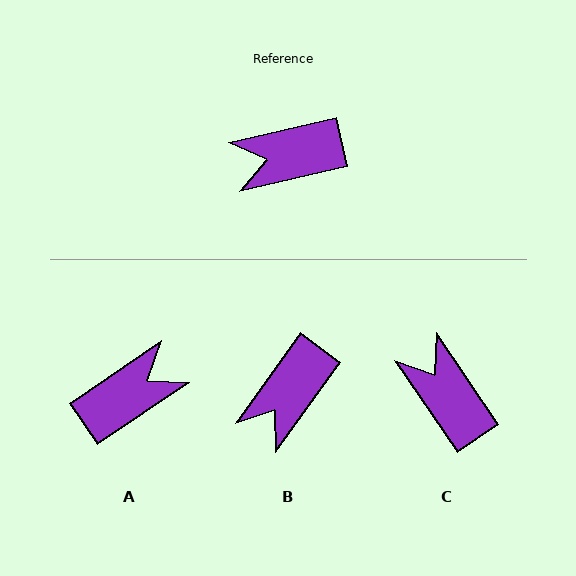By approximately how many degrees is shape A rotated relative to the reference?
Approximately 159 degrees clockwise.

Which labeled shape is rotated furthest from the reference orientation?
A, about 159 degrees away.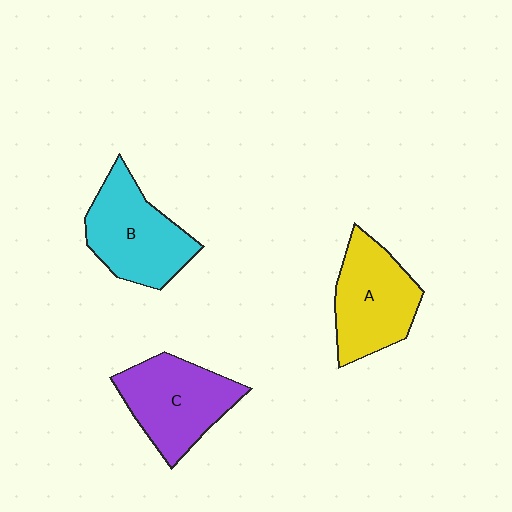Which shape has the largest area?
Shape B (cyan).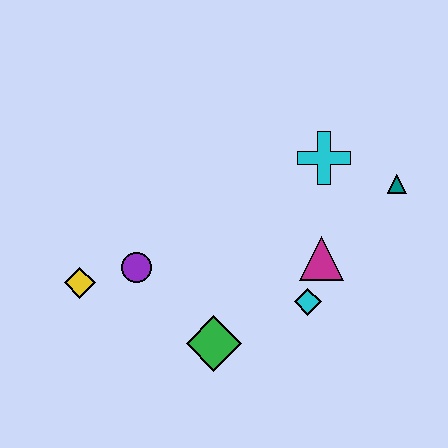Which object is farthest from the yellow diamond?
The teal triangle is farthest from the yellow diamond.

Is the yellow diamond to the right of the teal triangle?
No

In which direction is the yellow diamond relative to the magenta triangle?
The yellow diamond is to the left of the magenta triangle.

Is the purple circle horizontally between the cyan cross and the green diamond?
No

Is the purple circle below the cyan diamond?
No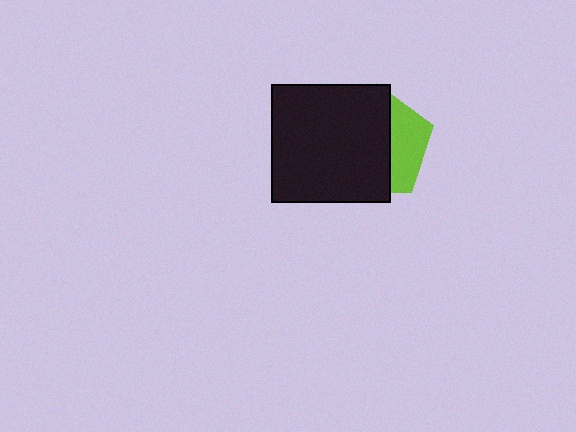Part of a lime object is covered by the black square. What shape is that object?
It is a pentagon.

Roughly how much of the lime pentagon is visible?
A small part of it is visible (roughly 32%).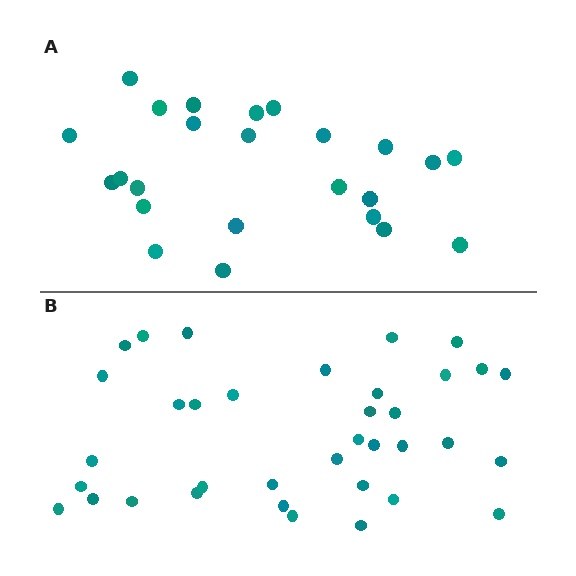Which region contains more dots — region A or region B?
Region B (the bottom region) has more dots.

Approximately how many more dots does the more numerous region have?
Region B has roughly 12 or so more dots than region A.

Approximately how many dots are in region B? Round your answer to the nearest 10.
About 40 dots. (The exact count is 36, which rounds to 40.)